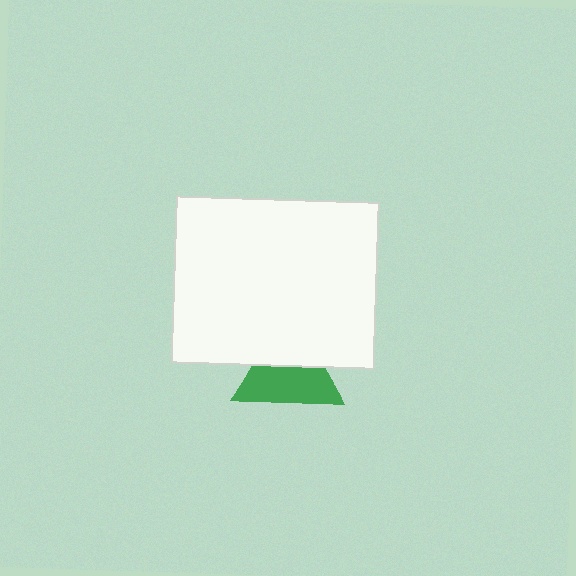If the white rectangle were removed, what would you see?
You would see the complete green triangle.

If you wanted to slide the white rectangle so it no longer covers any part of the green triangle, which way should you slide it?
Slide it up — that is the most direct way to separate the two shapes.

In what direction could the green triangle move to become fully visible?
The green triangle could move down. That would shift it out from behind the white rectangle entirely.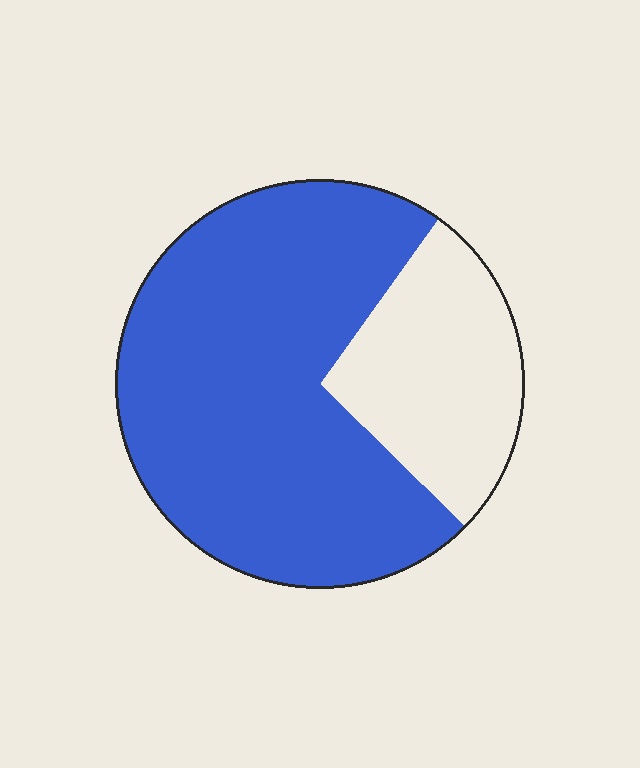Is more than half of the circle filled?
Yes.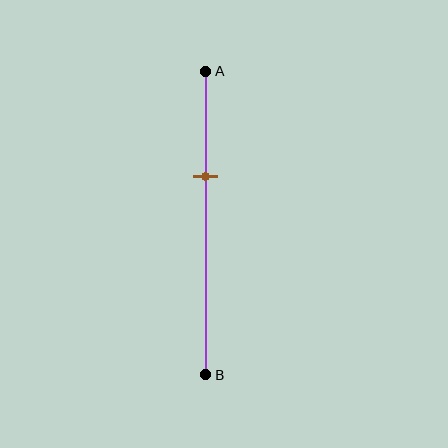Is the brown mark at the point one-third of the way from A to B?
Yes, the mark is approximately at the one-third point.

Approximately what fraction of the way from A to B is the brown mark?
The brown mark is approximately 35% of the way from A to B.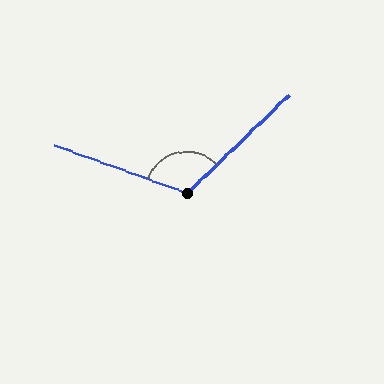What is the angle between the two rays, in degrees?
Approximately 116 degrees.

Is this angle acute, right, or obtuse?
It is obtuse.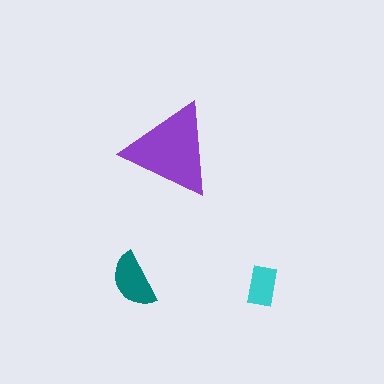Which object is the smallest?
The cyan rectangle.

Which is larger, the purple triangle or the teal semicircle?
The purple triangle.